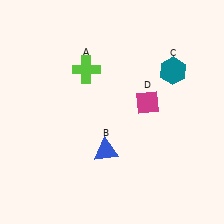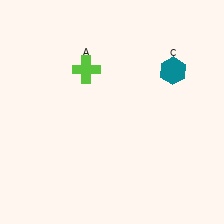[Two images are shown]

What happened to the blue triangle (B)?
The blue triangle (B) was removed in Image 2. It was in the bottom-left area of Image 1.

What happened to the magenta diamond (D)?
The magenta diamond (D) was removed in Image 2. It was in the top-right area of Image 1.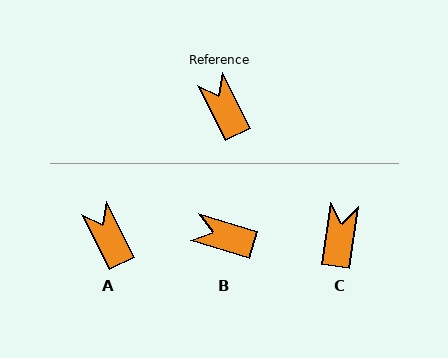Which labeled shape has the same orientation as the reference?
A.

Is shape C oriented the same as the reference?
No, it is off by about 35 degrees.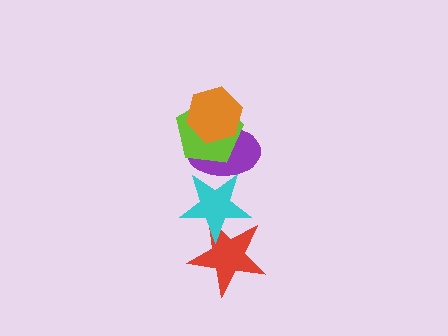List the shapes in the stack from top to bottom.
From top to bottom: the orange hexagon, the lime pentagon, the purple ellipse, the cyan star, the red star.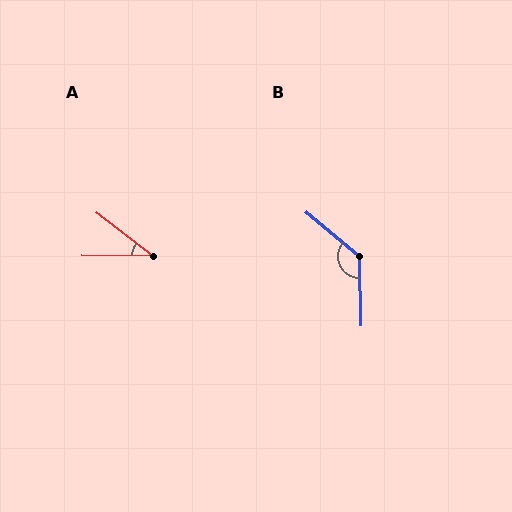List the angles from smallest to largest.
A (38°), B (131°).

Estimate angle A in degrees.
Approximately 38 degrees.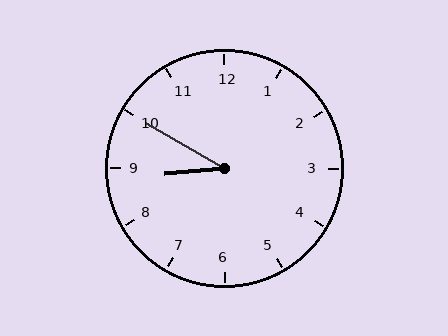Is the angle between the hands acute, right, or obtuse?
It is acute.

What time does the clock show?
8:50.